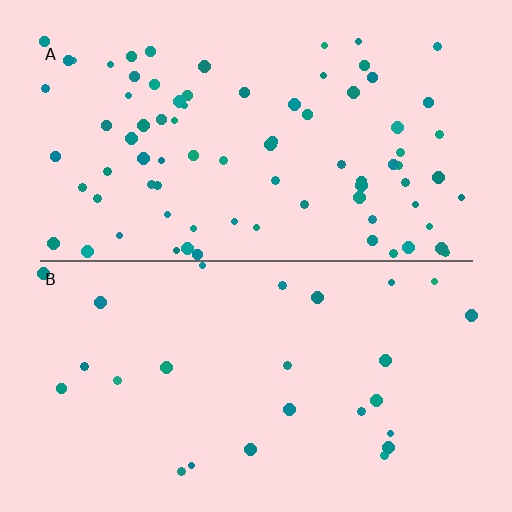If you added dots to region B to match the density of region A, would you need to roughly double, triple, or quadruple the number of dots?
Approximately triple.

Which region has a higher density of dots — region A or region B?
A (the top).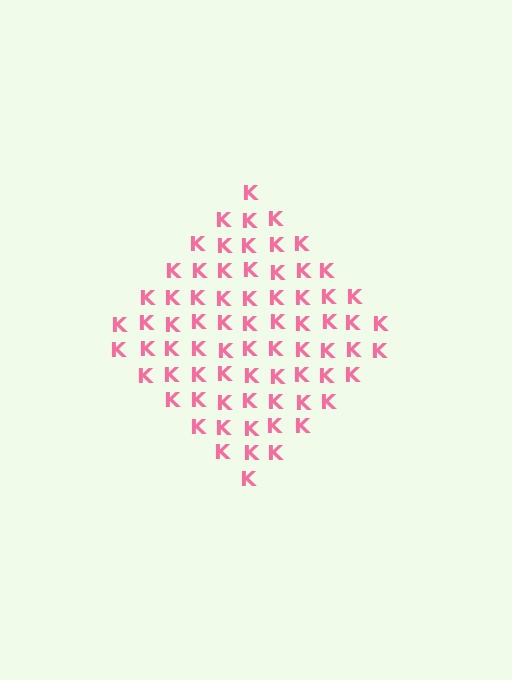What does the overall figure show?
The overall figure shows a diamond.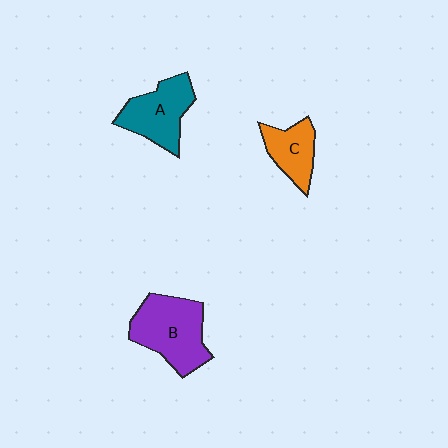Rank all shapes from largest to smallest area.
From largest to smallest: B (purple), A (teal), C (orange).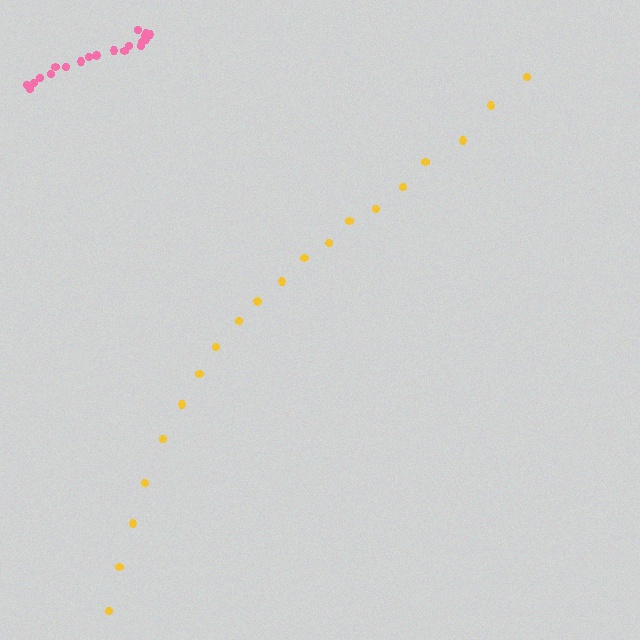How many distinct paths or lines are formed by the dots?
There are 2 distinct paths.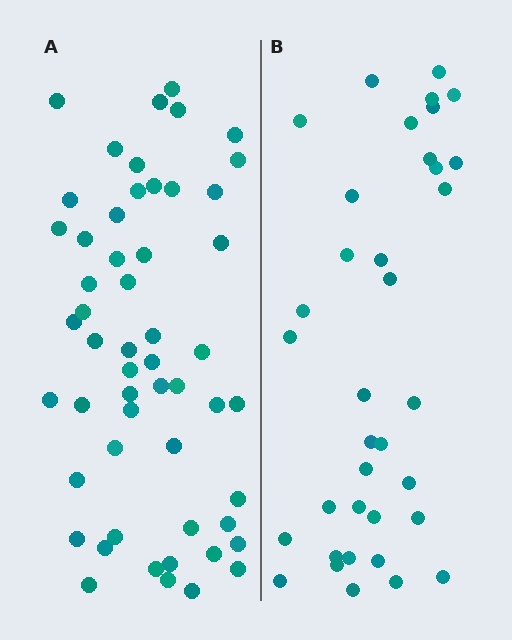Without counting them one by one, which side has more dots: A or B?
Region A (the left region) has more dots.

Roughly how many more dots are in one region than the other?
Region A has approximately 20 more dots than region B.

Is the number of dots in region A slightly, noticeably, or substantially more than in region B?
Region A has substantially more. The ratio is roughly 1.5 to 1.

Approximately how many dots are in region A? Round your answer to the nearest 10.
About 50 dots. (The exact count is 54, which rounds to 50.)